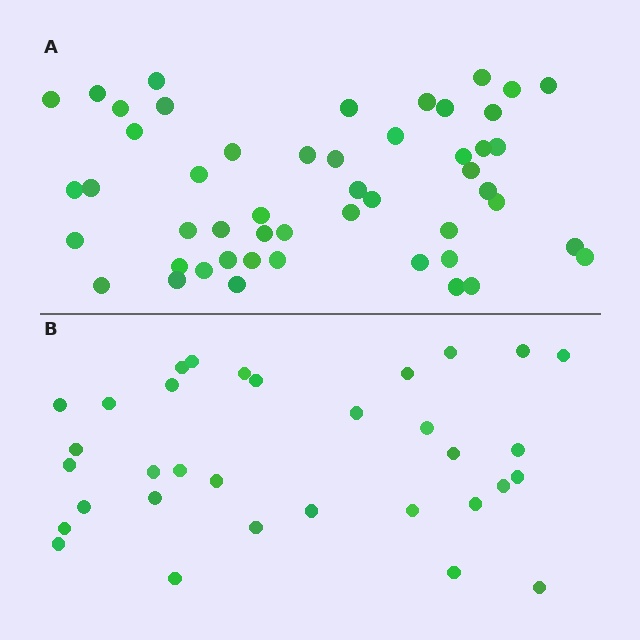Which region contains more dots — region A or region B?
Region A (the top region) has more dots.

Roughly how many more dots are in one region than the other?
Region A has approximately 15 more dots than region B.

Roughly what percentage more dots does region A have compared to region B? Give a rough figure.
About 50% more.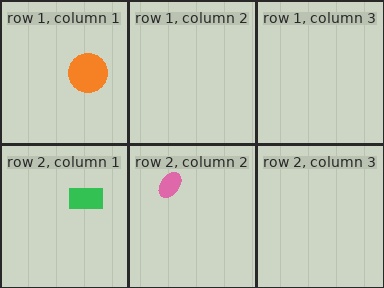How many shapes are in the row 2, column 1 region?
1.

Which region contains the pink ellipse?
The row 2, column 2 region.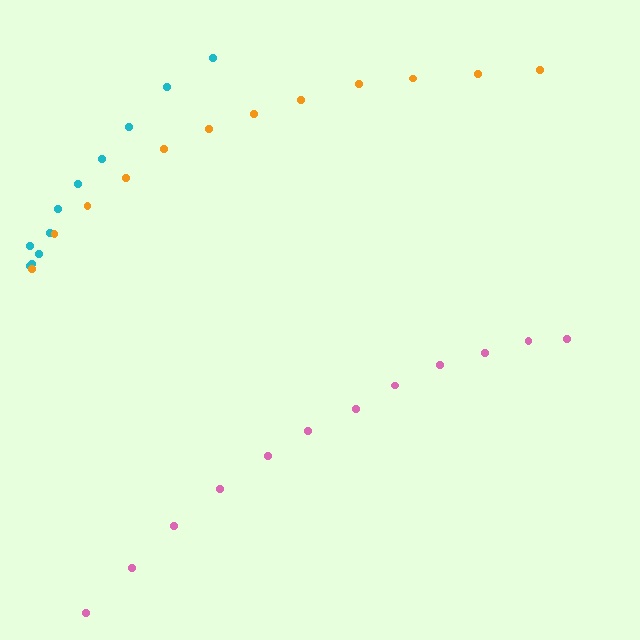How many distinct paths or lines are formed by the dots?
There are 3 distinct paths.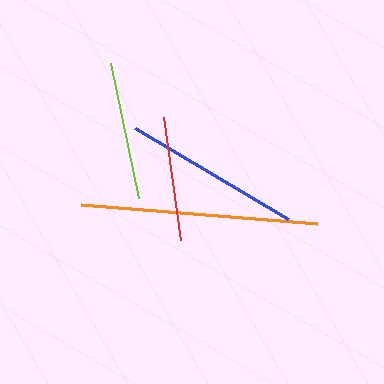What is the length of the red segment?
The red segment is approximately 124 pixels long.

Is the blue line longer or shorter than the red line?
The blue line is longer than the red line.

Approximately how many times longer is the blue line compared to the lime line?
The blue line is approximately 1.3 times the length of the lime line.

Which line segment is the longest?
The orange line is the longest at approximately 236 pixels.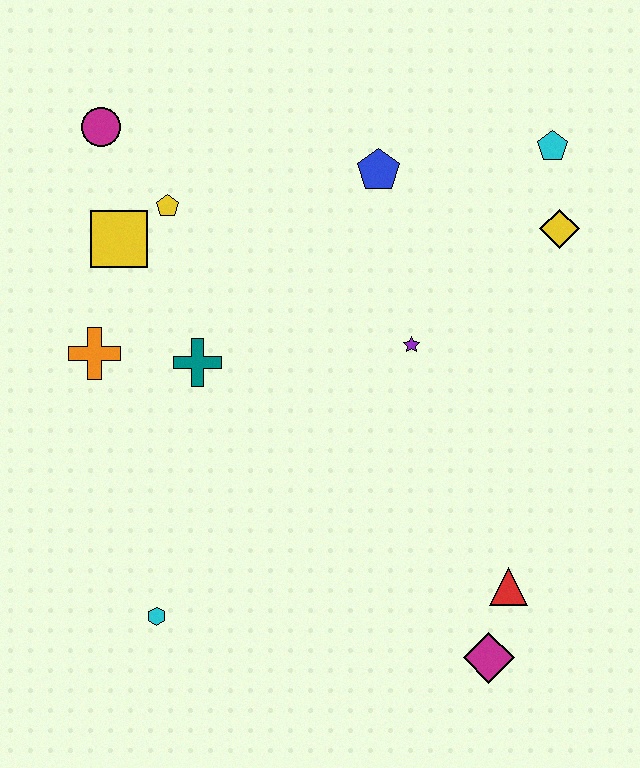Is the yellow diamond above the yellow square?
Yes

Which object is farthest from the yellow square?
The magenta diamond is farthest from the yellow square.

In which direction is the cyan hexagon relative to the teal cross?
The cyan hexagon is below the teal cross.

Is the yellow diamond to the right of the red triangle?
Yes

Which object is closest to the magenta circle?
The yellow pentagon is closest to the magenta circle.